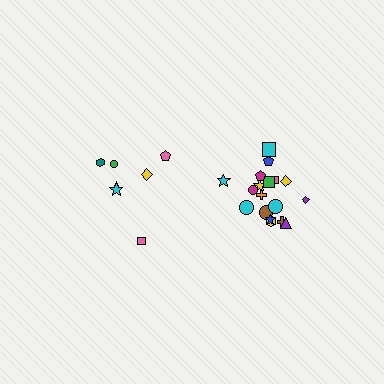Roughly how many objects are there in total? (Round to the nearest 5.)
Roughly 25 objects in total.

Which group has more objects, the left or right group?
The right group.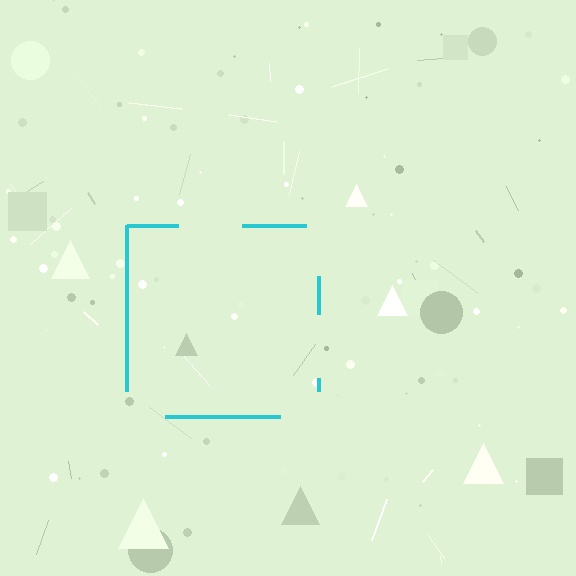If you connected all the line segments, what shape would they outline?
They would outline a square.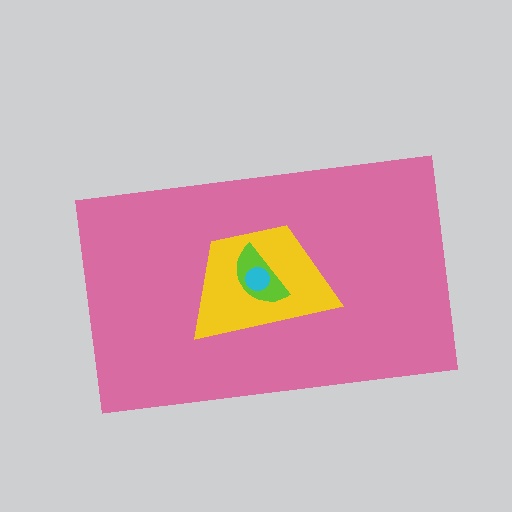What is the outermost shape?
The pink rectangle.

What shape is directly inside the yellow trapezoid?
The lime semicircle.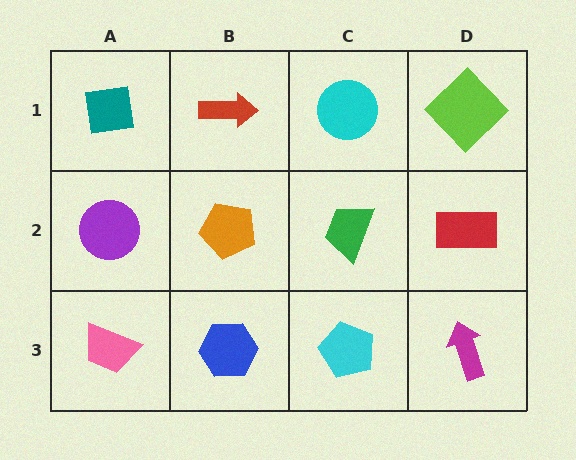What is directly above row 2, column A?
A teal square.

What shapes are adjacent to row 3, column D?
A red rectangle (row 2, column D), a cyan pentagon (row 3, column C).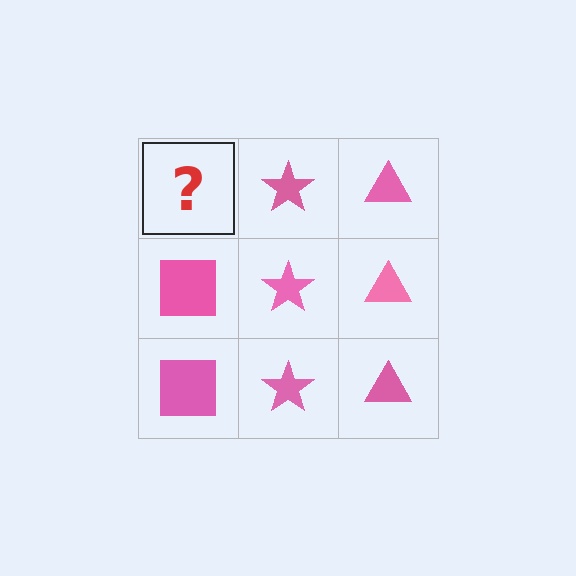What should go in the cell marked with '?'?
The missing cell should contain a pink square.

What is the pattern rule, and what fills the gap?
The rule is that each column has a consistent shape. The gap should be filled with a pink square.